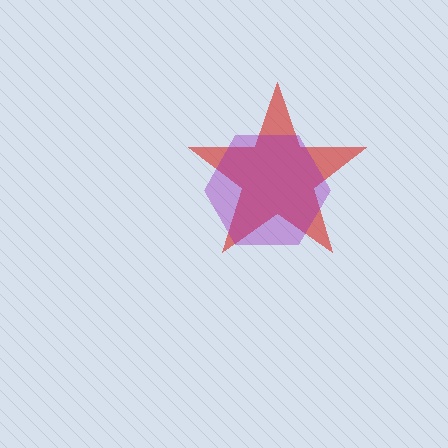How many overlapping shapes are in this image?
There are 2 overlapping shapes in the image.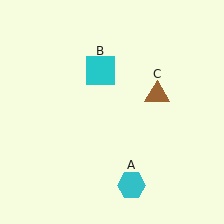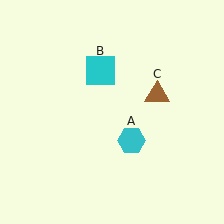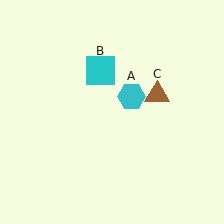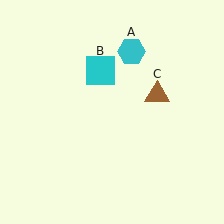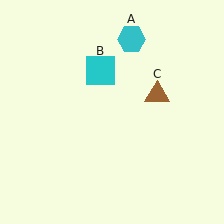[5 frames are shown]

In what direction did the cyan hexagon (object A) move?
The cyan hexagon (object A) moved up.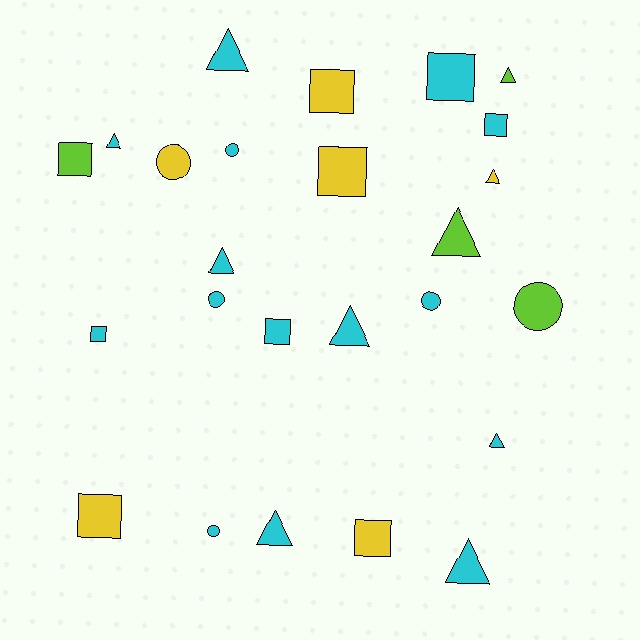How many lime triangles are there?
There are 2 lime triangles.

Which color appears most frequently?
Cyan, with 15 objects.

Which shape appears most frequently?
Triangle, with 10 objects.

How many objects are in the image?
There are 25 objects.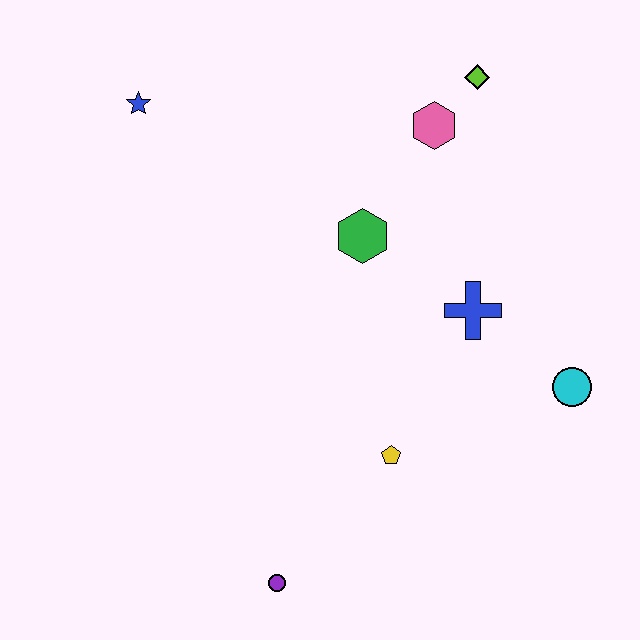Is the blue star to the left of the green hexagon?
Yes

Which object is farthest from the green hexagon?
The purple circle is farthest from the green hexagon.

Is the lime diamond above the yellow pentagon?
Yes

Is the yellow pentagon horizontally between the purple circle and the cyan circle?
Yes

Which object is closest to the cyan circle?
The blue cross is closest to the cyan circle.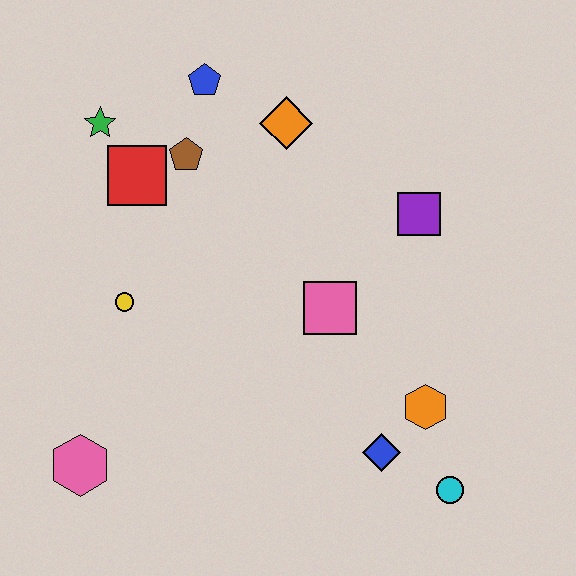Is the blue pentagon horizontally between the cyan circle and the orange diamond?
No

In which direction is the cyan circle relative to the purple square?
The cyan circle is below the purple square.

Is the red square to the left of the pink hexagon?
No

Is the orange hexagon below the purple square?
Yes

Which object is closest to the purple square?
The pink square is closest to the purple square.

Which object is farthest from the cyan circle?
The green star is farthest from the cyan circle.